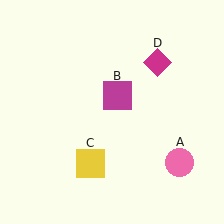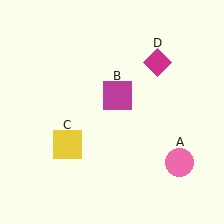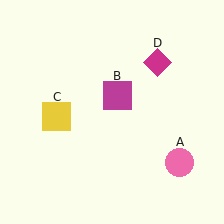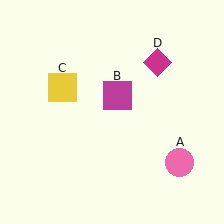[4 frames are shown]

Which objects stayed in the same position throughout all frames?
Pink circle (object A) and magenta square (object B) and magenta diamond (object D) remained stationary.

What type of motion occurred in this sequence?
The yellow square (object C) rotated clockwise around the center of the scene.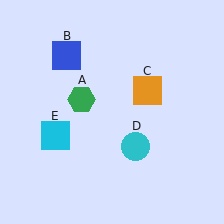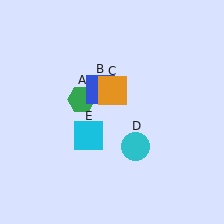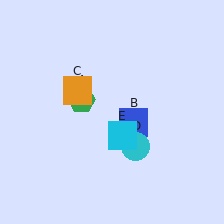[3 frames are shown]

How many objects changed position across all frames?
3 objects changed position: blue square (object B), orange square (object C), cyan square (object E).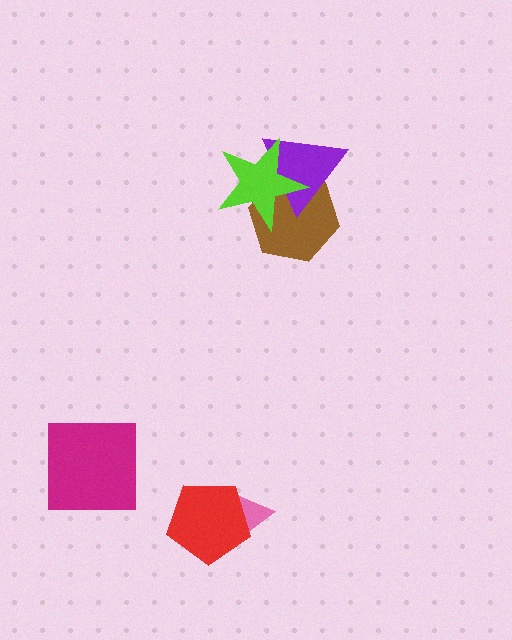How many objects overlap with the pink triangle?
1 object overlaps with the pink triangle.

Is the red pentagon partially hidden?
No, no other shape covers it.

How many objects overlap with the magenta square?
0 objects overlap with the magenta square.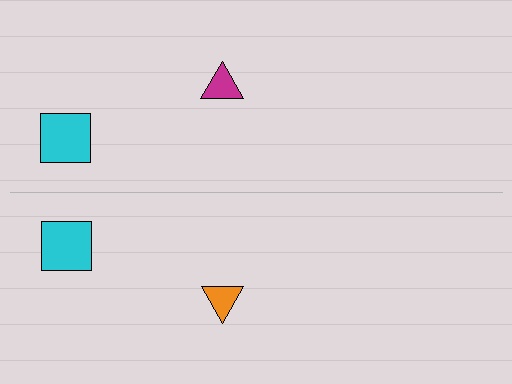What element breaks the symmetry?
The orange triangle on the bottom side breaks the symmetry — its mirror counterpart is magenta.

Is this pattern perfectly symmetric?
No, the pattern is not perfectly symmetric. The orange triangle on the bottom side breaks the symmetry — its mirror counterpart is magenta.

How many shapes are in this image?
There are 4 shapes in this image.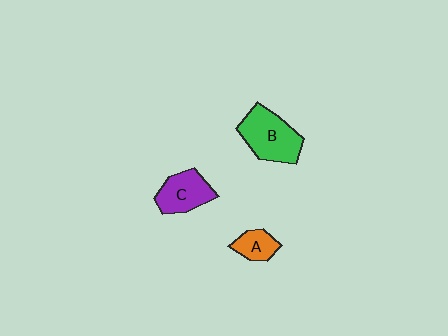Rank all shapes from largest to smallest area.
From largest to smallest: B (green), C (purple), A (orange).